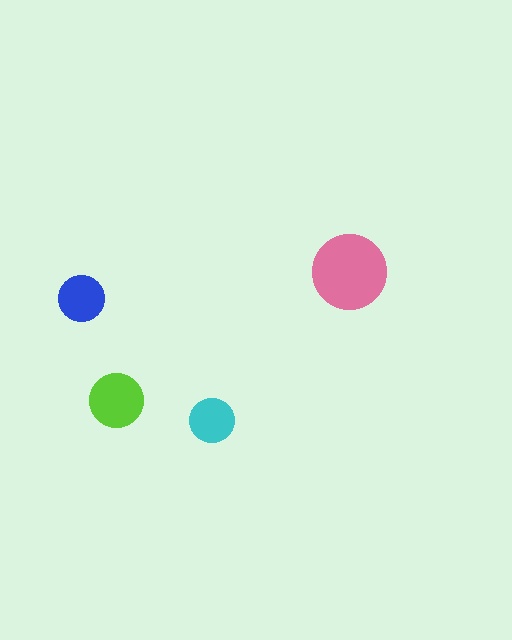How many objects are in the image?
There are 4 objects in the image.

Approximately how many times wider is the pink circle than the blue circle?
About 1.5 times wider.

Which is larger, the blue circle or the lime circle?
The lime one.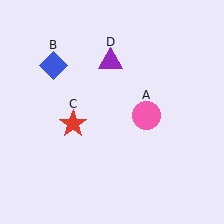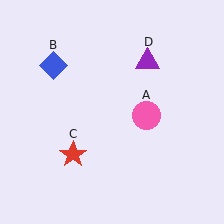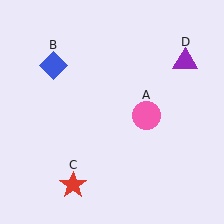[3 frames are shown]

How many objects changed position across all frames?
2 objects changed position: red star (object C), purple triangle (object D).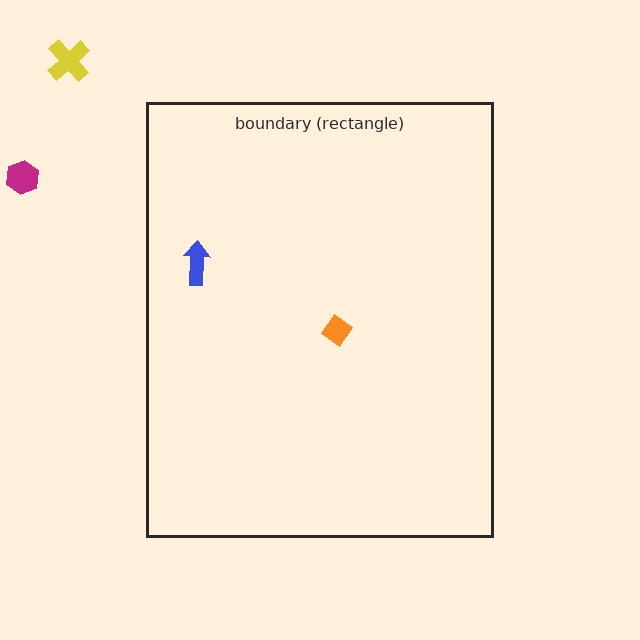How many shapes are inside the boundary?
2 inside, 2 outside.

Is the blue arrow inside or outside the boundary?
Inside.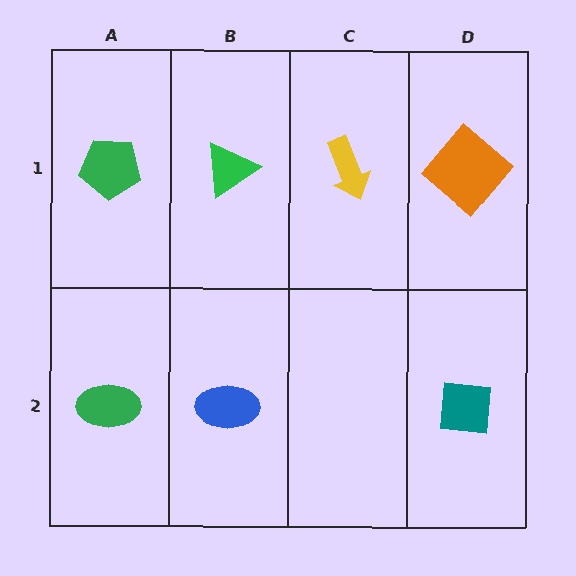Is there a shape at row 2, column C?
No, that cell is empty.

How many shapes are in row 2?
3 shapes.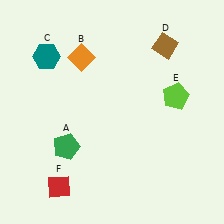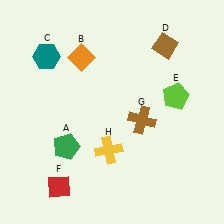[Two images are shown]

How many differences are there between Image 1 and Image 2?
There are 2 differences between the two images.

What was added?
A brown cross (G), a yellow cross (H) were added in Image 2.